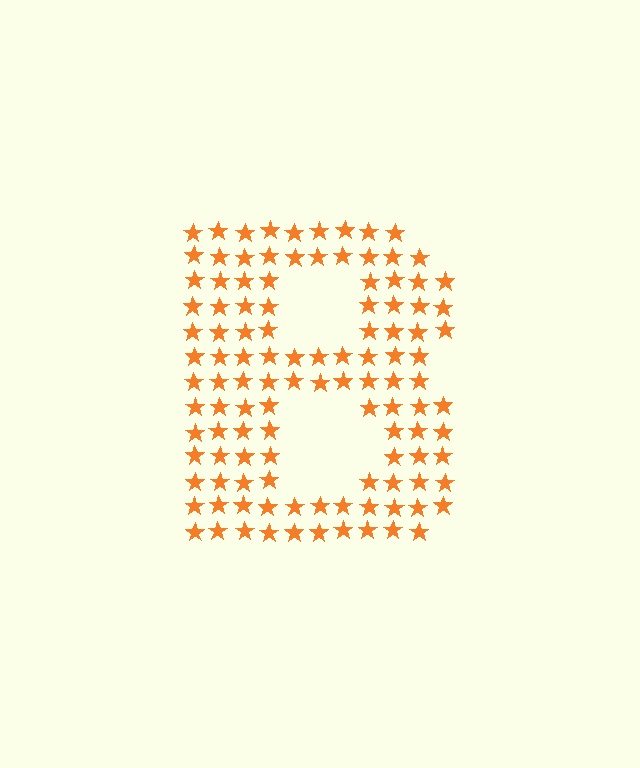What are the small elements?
The small elements are stars.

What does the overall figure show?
The overall figure shows the letter B.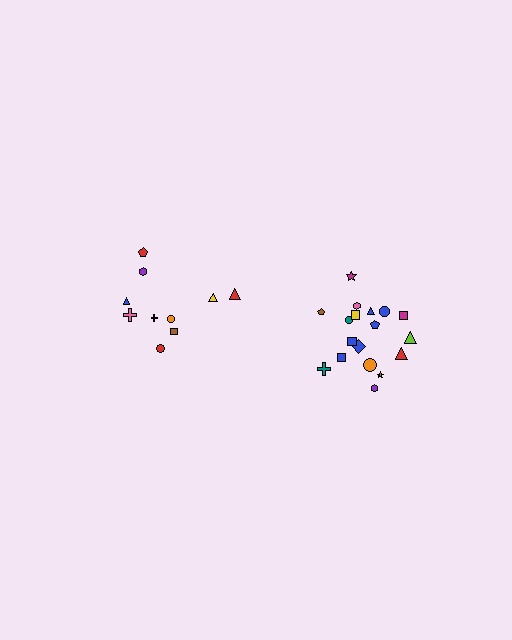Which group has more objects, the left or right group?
The right group.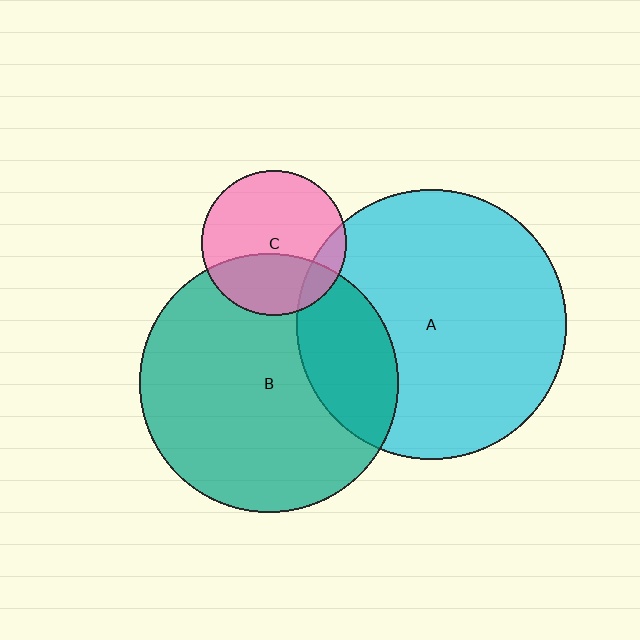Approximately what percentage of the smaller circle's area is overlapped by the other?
Approximately 25%.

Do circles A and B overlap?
Yes.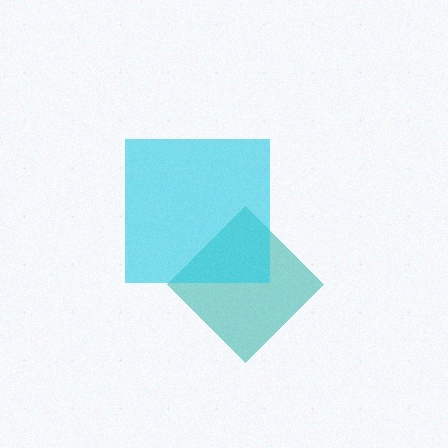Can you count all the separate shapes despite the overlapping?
Yes, there are 2 separate shapes.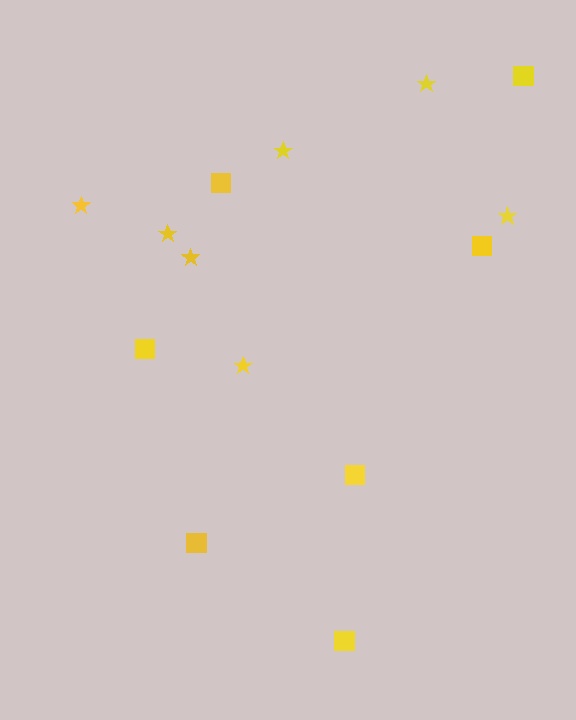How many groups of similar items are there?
There are 2 groups: one group of squares (7) and one group of stars (7).